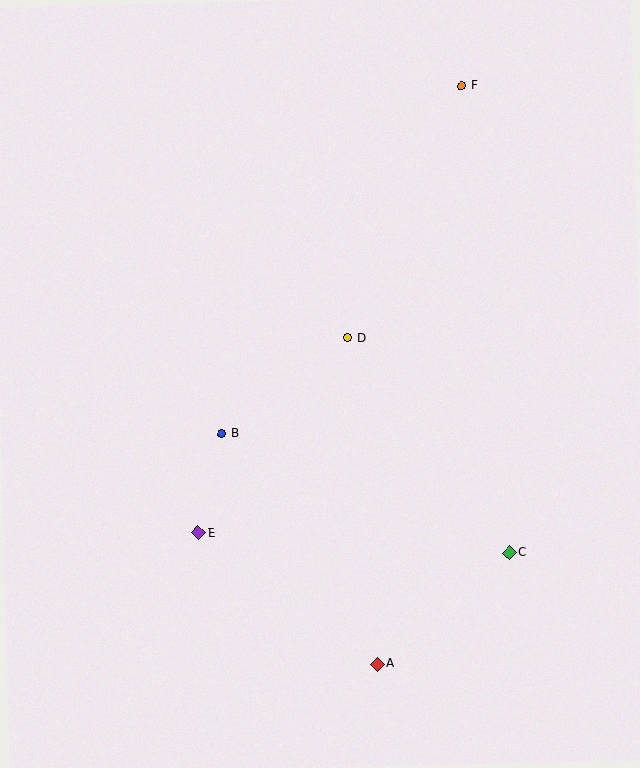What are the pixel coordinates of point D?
Point D is at (348, 338).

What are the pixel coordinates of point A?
Point A is at (377, 664).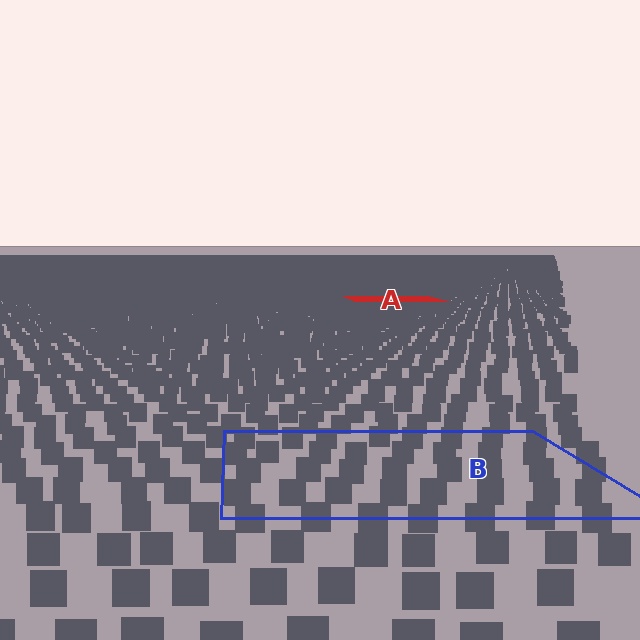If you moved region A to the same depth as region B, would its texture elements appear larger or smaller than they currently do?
They would appear larger. At a closer depth, the same texture elements are projected at a bigger on-screen size.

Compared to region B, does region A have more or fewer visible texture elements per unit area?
Region A has more texture elements per unit area — they are packed more densely because it is farther away.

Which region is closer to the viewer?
Region B is closer. The texture elements there are larger and more spread out.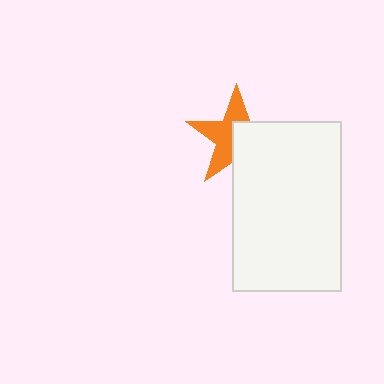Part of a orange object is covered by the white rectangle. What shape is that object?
It is a star.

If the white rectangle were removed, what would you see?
You would see the complete orange star.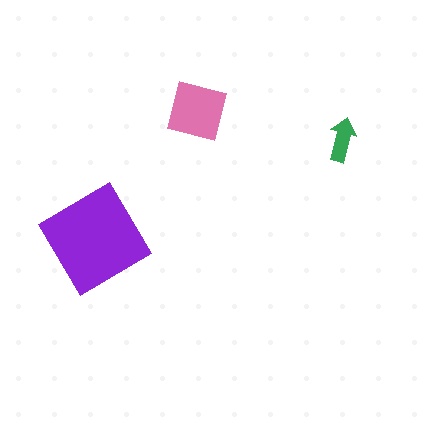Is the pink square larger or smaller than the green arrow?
Larger.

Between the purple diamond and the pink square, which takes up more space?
The purple diamond.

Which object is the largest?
The purple diamond.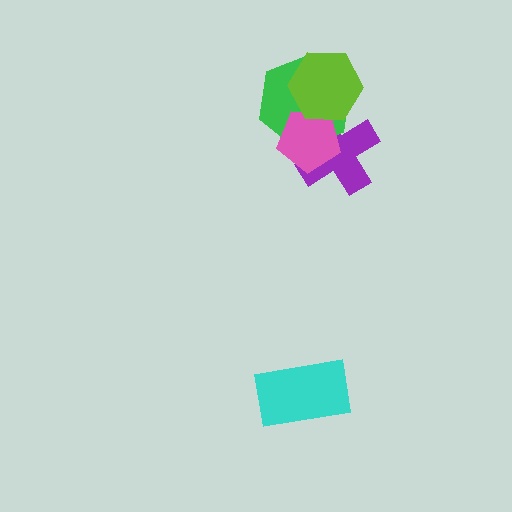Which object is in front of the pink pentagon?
The lime hexagon is in front of the pink pentagon.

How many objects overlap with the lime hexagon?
3 objects overlap with the lime hexagon.